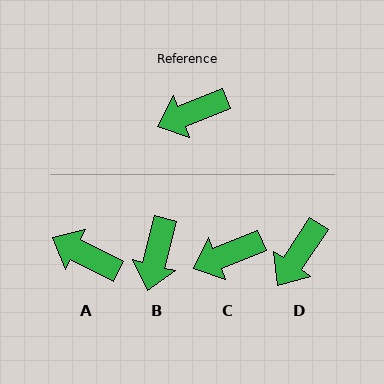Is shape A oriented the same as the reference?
No, it is off by about 50 degrees.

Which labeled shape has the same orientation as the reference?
C.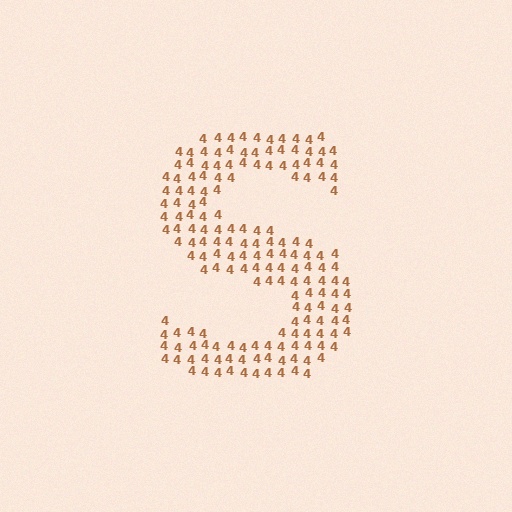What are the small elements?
The small elements are digit 4's.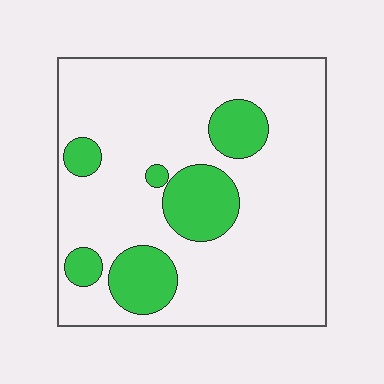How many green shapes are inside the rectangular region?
6.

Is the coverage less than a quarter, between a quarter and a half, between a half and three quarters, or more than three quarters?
Less than a quarter.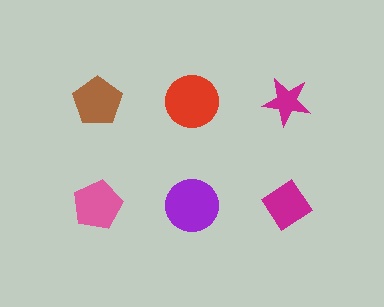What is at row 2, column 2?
A purple circle.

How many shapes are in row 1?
3 shapes.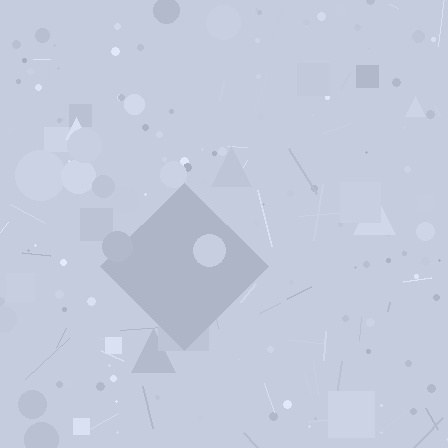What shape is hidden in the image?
A diamond is hidden in the image.